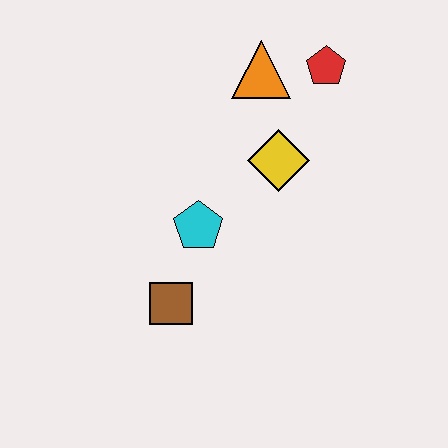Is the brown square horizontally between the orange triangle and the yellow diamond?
No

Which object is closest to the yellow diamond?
The orange triangle is closest to the yellow diamond.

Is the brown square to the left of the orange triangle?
Yes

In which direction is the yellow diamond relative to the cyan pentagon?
The yellow diamond is to the right of the cyan pentagon.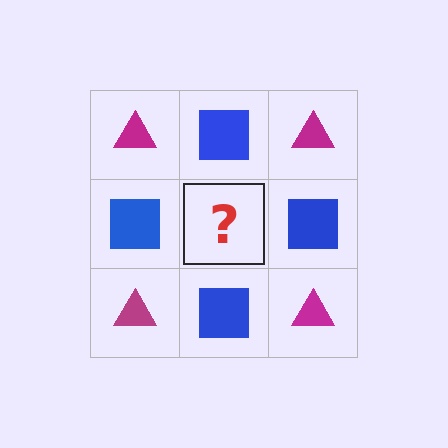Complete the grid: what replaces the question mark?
The question mark should be replaced with a magenta triangle.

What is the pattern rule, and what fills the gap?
The rule is that it alternates magenta triangle and blue square in a checkerboard pattern. The gap should be filled with a magenta triangle.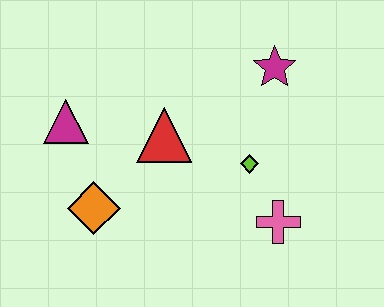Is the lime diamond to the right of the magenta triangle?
Yes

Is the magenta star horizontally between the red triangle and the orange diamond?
No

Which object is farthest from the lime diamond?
The magenta triangle is farthest from the lime diamond.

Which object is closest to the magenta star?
The lime diamond is closest to the magenta star.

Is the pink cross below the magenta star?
Yes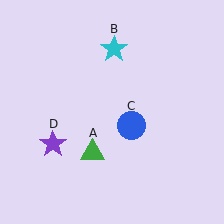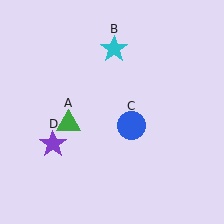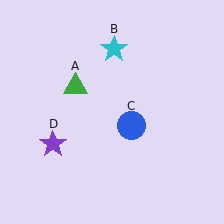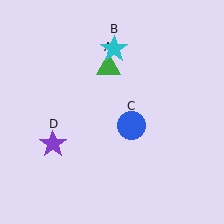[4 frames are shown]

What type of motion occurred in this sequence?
The green triangle (object A) rotated clockwise around the center of the scene.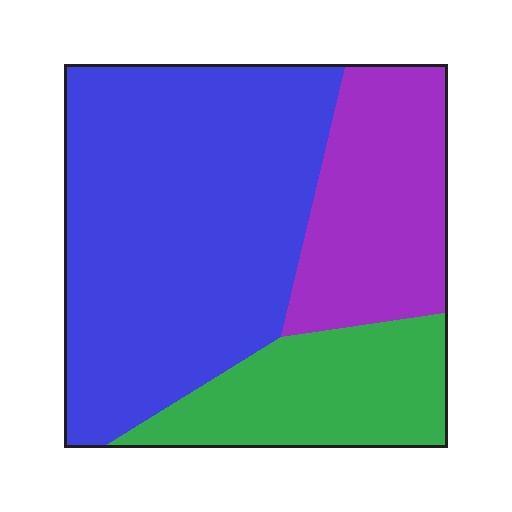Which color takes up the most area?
Blue, at roughly 55%.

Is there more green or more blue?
Blue.